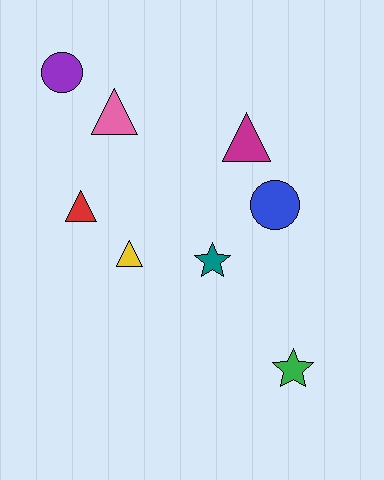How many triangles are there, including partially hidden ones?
There are 4 triangles.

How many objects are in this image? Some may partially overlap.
There are 8 objects.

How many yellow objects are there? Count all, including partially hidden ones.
There is 1 yellow object.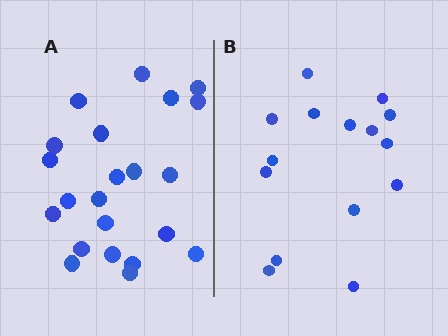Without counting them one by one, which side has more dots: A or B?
Region A (the left region) has more dots.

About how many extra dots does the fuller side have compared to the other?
Region A has roughly 8 or so more dots than region B.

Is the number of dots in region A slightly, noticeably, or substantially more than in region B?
Region A has substantially more. The ratio is roughly 1.5 to 1.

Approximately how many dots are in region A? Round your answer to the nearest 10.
About 20 dots. (The exact count is 22, which rounds to 20.)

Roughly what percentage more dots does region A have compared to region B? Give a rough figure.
About 45% more.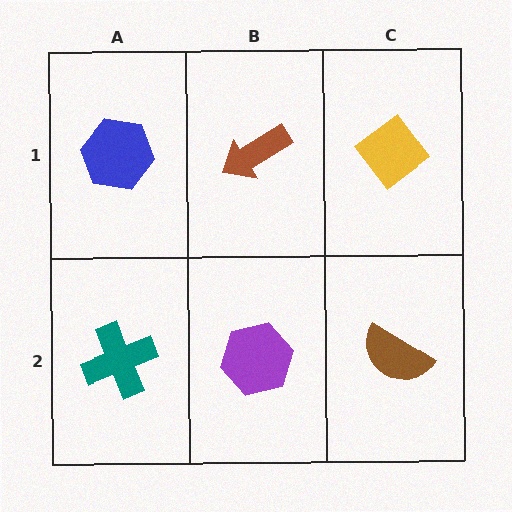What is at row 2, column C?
A brown semicircle.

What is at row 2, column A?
A teal cross.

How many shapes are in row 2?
3 shapes.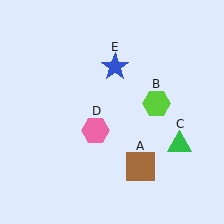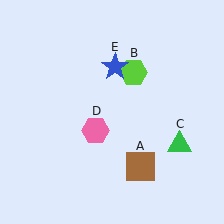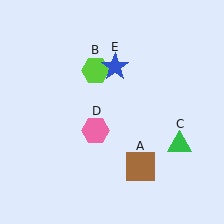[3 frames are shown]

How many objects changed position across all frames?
1 object changed position: lime hexagon (object B).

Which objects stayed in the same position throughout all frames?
Brown square (object A) and green triangle (object C) and pink hexagon (object D) and blue star (object E) remained stationary.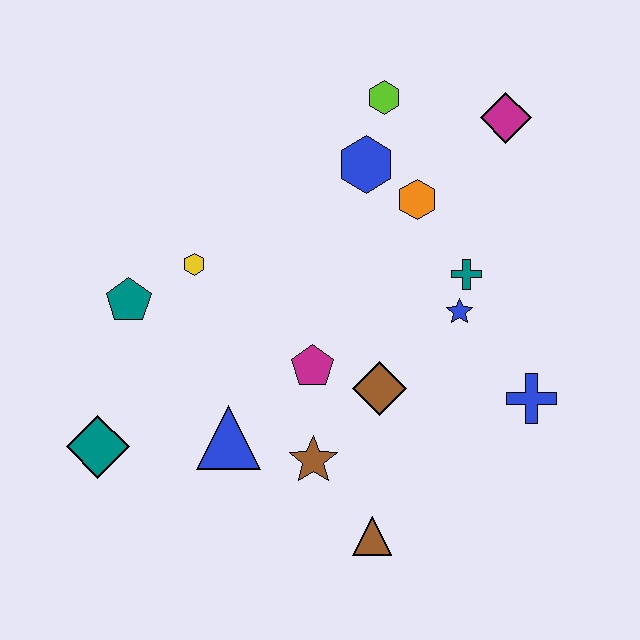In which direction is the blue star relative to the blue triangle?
The blue star is to the right of the blue triangle.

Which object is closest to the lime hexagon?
The blue hexagon is closest to the lime hexagon.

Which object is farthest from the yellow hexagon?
The blue cross is farthest from the yellow hexagon.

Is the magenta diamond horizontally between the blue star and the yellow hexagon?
No